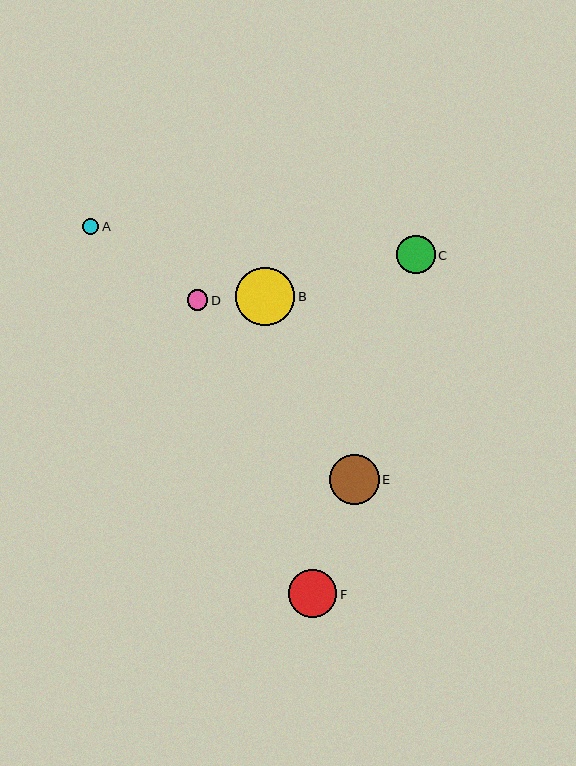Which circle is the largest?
Circle B is the largest with a size of approximately 59 pixels.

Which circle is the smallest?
Circle A is the smallest with a size of approximately 16 pixels.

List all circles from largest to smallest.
From largest to smallest: B, E, F, C, D, A.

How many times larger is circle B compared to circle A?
Circle B is approximately 3.7 times the size of circle A.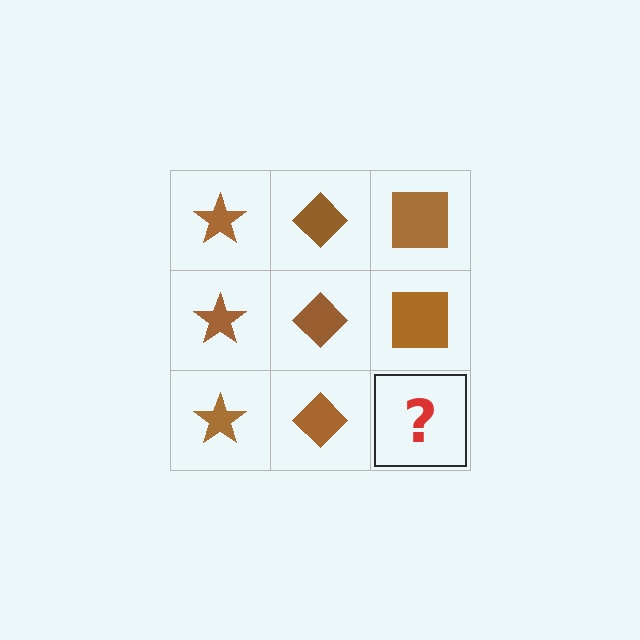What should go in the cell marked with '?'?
The missing cell should contain a brown square.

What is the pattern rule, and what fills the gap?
The rule is that each column has a consistent shape. The gap should be filled with a brown square.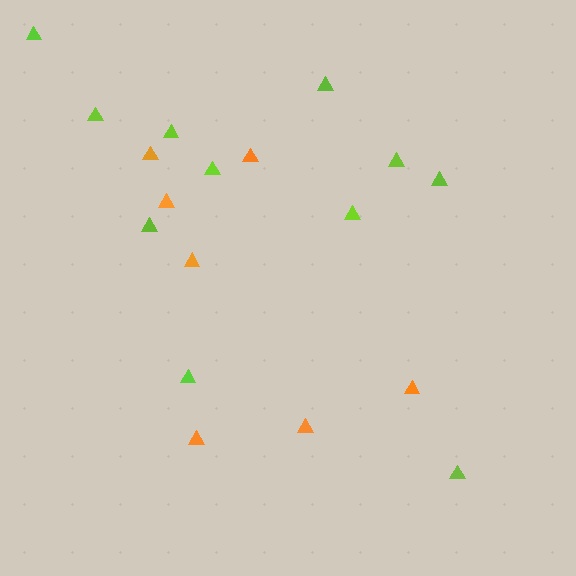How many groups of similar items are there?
There are 2 groups: one group of orange triangles (7) and one group of lime triangles (11).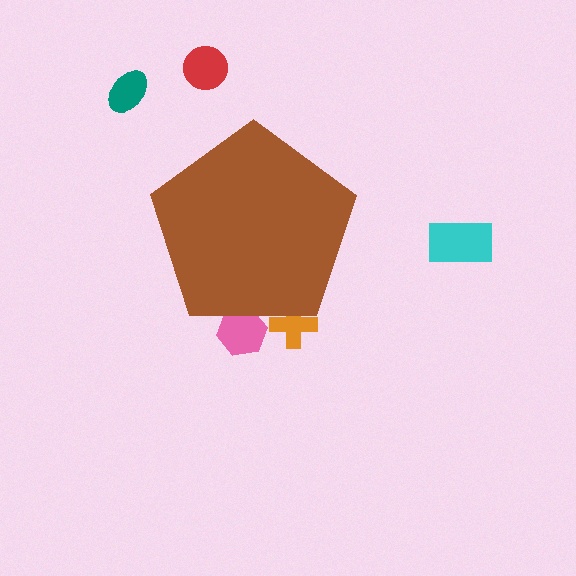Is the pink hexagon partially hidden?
Yes, the pink hexagon is partially hidden behind the brown pentagon.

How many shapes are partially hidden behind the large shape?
2 shapes are partially hidden.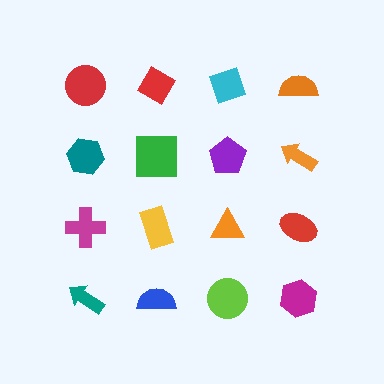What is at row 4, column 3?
A lime circle.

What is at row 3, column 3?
An orange triangle.